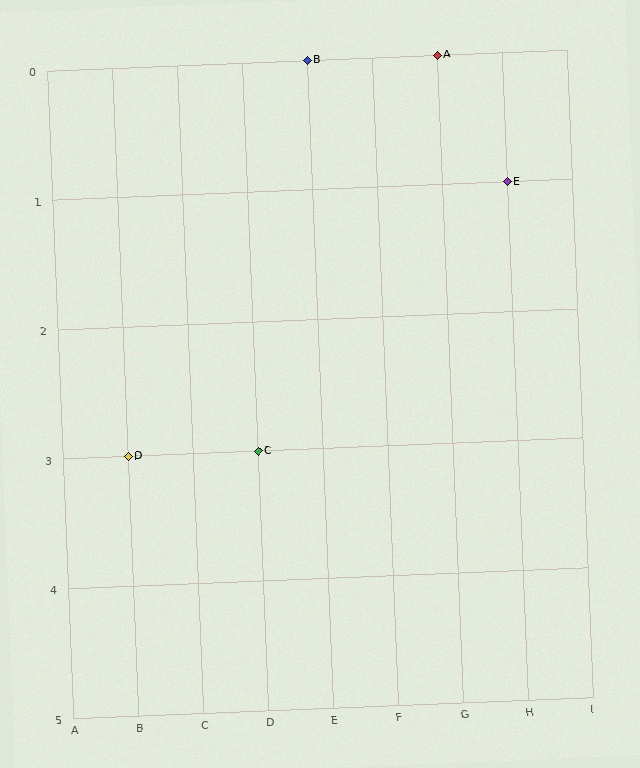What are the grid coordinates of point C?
Point C is at grid coordinates (D, 3).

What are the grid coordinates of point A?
Point A is at grid coordinates (G, 0).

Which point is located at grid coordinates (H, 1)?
Point E is at (H, 1).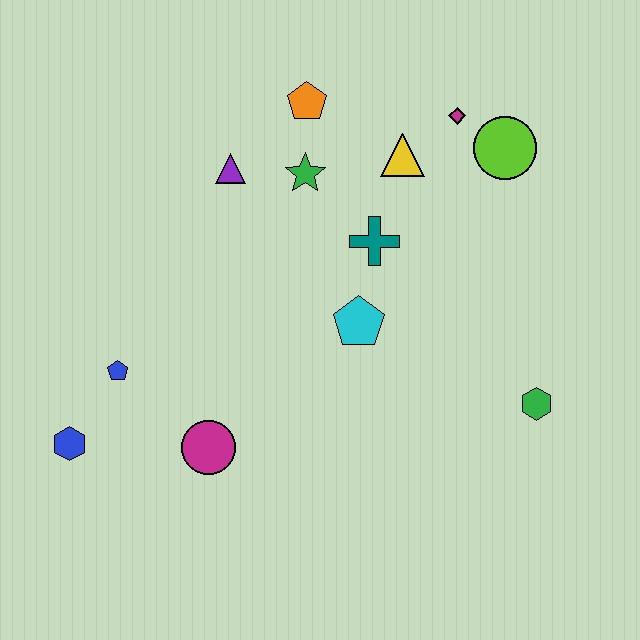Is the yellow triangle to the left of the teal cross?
No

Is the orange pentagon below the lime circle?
No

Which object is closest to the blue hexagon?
The blue pentagon is closest to the blue hexagon.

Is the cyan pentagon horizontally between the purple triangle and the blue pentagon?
No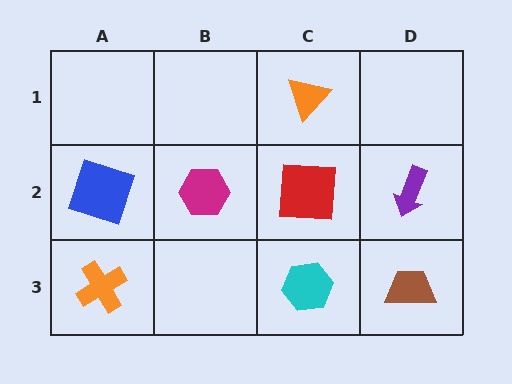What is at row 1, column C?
An orange triangle.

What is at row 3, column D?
A brown trapezoid.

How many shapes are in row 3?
3 shapes.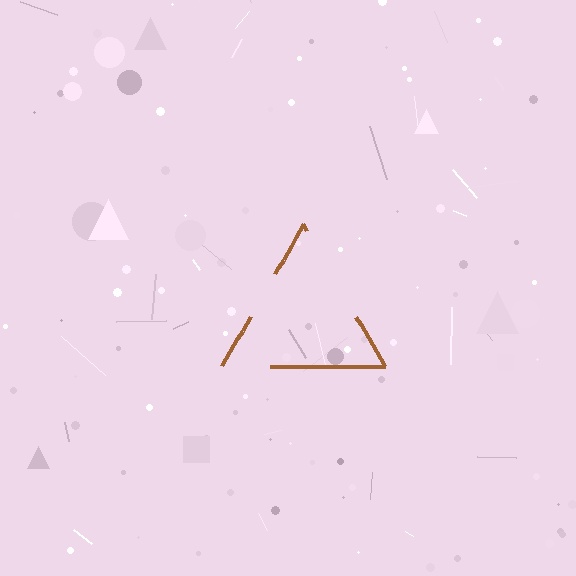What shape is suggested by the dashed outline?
The dashed outline suggests a triangle.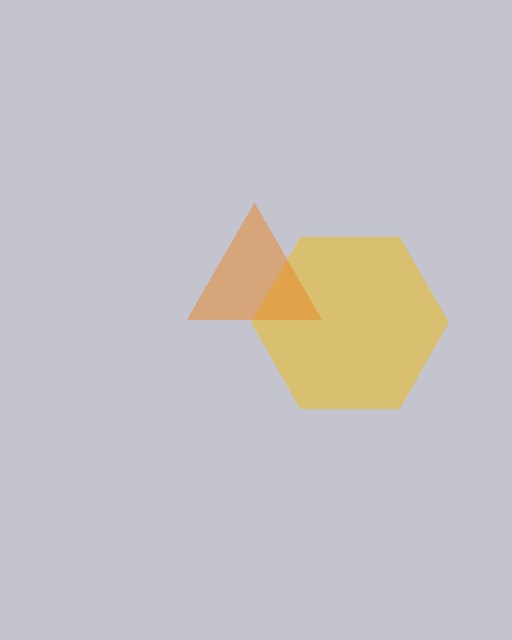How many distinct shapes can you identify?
There are 2 distinct shapes: a yellow hexagon, an orange triangle.